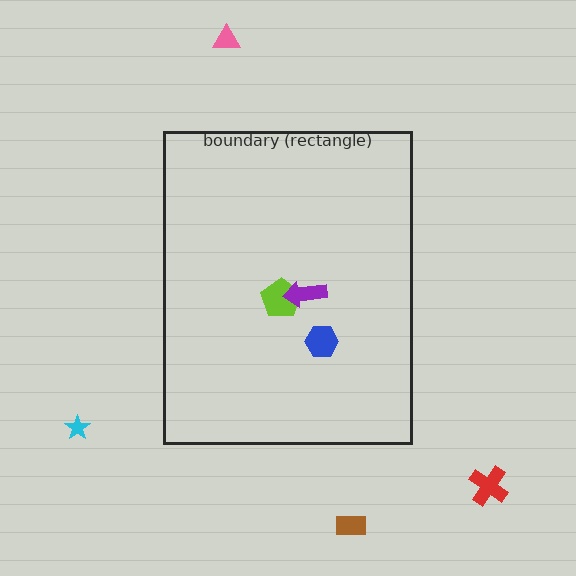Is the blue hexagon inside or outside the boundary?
Inside.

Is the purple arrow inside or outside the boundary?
Inside.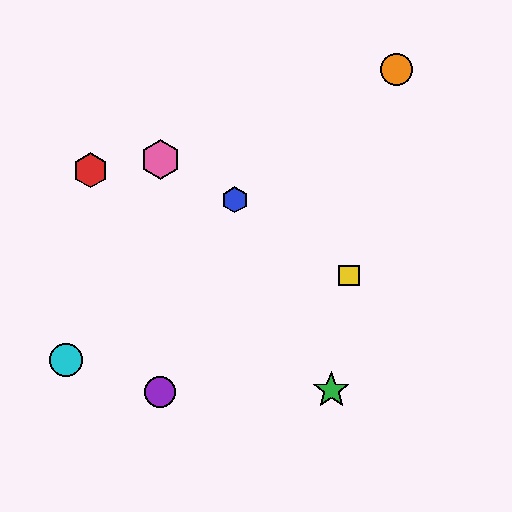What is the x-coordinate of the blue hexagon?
The blue hexagon is at x≈235.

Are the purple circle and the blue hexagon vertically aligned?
No, the purple circle is at x≈160 and the blue hexagon is at x≈235.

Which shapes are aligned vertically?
The purple circle, the pink hexagon are aligned vertically.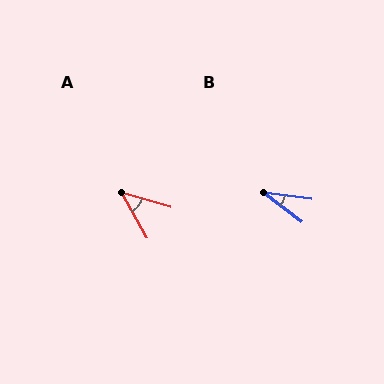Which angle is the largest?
A, at approximately 44 degrees.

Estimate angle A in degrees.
Approximately 44 degrees.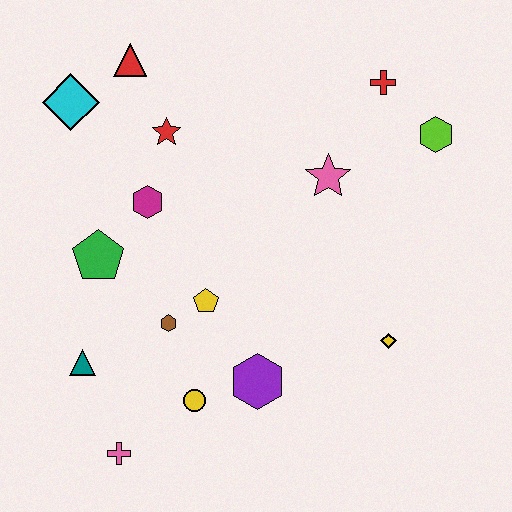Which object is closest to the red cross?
The lime hexagon is closest to the red cross.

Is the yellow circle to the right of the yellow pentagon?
No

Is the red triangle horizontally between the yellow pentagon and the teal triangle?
Yes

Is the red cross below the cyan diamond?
No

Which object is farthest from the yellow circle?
The red cross is farthest from the yellow circle.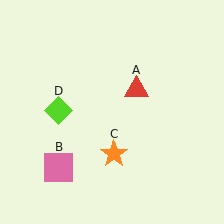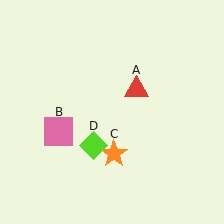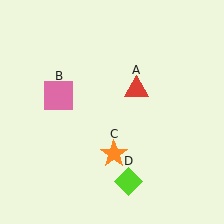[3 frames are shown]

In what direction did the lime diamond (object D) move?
The lime diamond (object D) moved down and to the right.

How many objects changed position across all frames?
2 objects changed position: pink square (object B), lime diamond (object D).